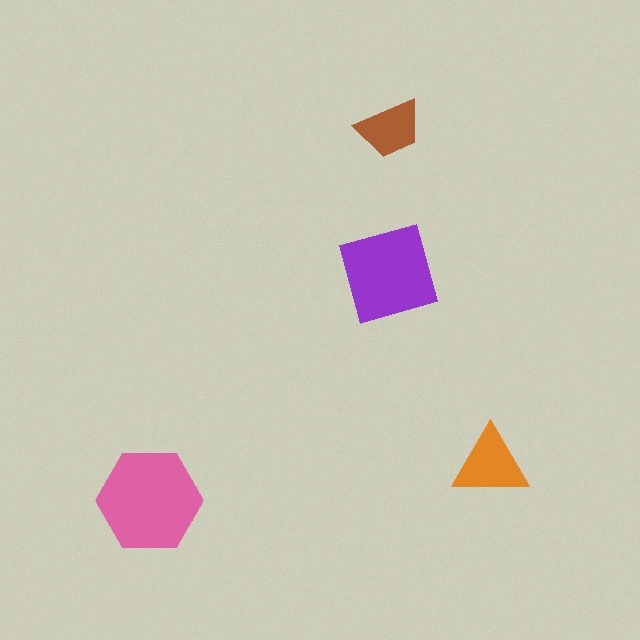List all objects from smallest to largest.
The brown trapezoid, the orange triangle, the purple diamond, the pink hexagon.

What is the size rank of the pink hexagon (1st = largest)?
1st.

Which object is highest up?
The brown trapezoid is topmost.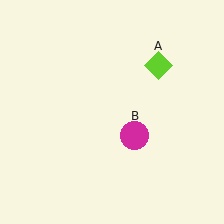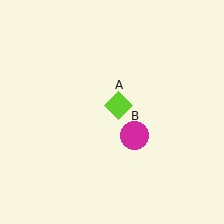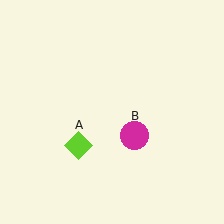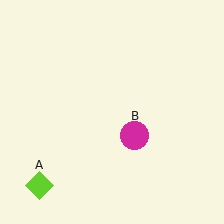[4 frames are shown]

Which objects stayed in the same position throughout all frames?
Magenta circle (object B) remained stationary.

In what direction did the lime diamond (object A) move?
The lime diamond (object A) moved down and to the left.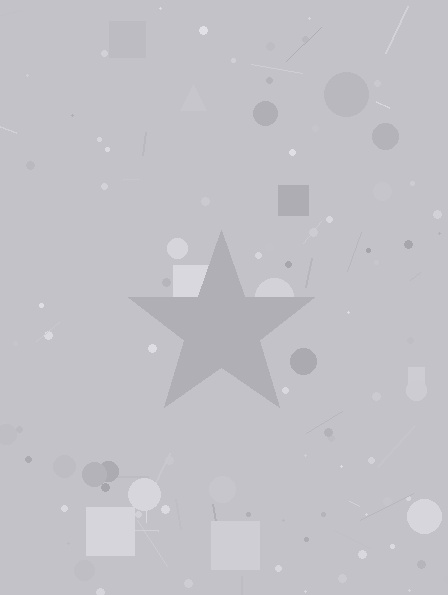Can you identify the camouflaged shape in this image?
The camouflaged shape is a star.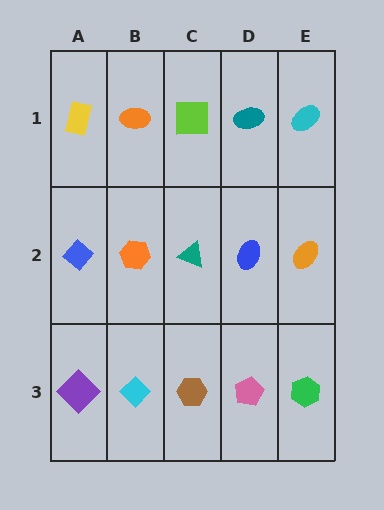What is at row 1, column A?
A yellow rectangle.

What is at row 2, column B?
An orange hexagon.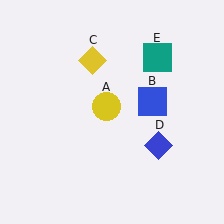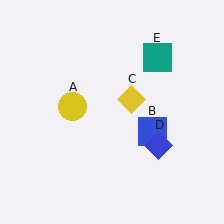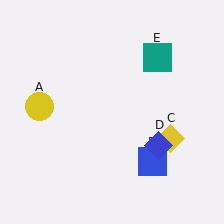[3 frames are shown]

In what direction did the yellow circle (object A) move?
The yellow circle (object A) moved left.